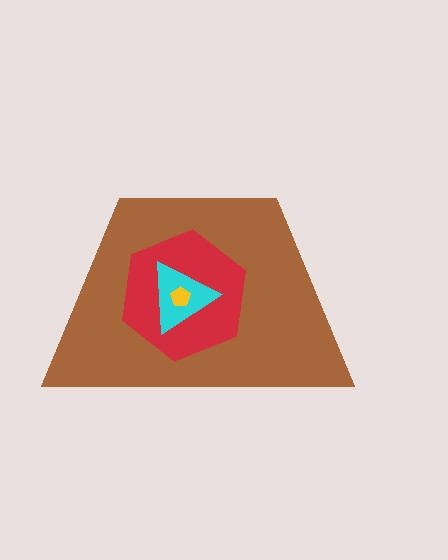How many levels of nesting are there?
4.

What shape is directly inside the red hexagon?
The cyan triangle.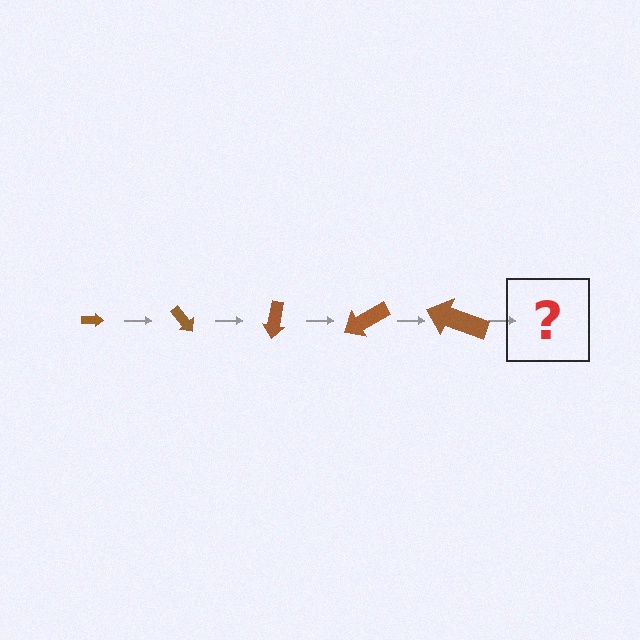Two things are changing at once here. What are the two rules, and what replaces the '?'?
The two rules are that the arrow grows larger each step and it rotates 50 degrees each step. The '?' should be an arrow, larger than the previous one and rotated 250 degrees from the start.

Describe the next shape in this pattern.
It should be an arrow, larger than the previous one and rotated 250 degrees from the start.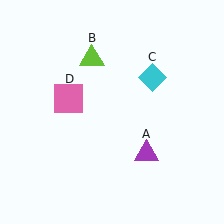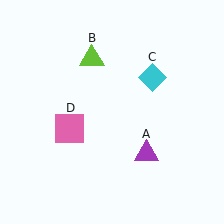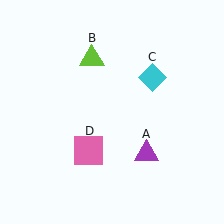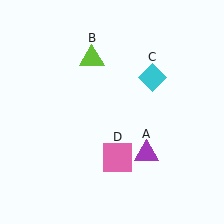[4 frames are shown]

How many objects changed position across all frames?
1 object changed position: pink square (object D).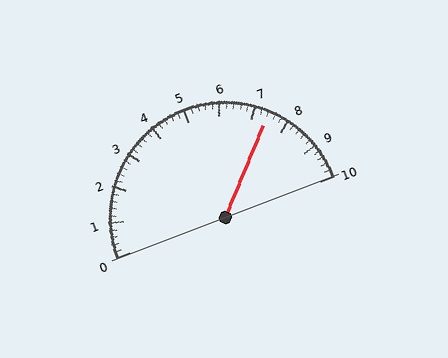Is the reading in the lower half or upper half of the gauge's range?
The reading is in the upper half of the range (0 to 10).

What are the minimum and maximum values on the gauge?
The gauge ranges from 0 to 10.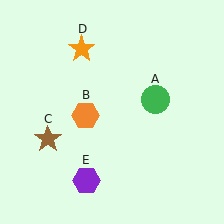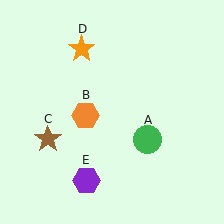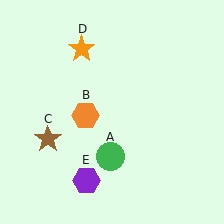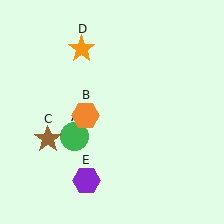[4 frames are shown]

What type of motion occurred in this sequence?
The green circle (object A) rotated clockwise around the center of the scene.